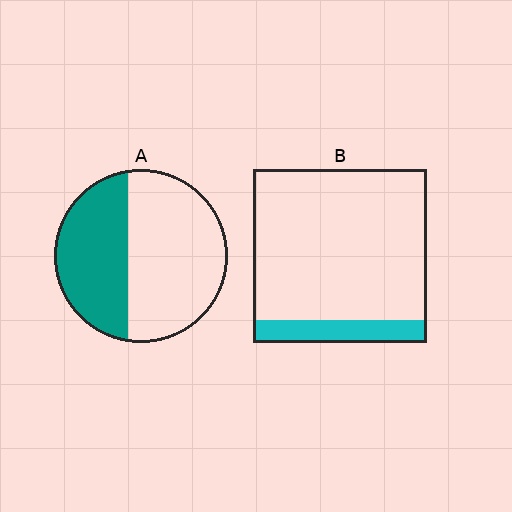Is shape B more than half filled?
No.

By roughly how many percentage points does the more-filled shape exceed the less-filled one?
By roughly 25 percentage points (A over B).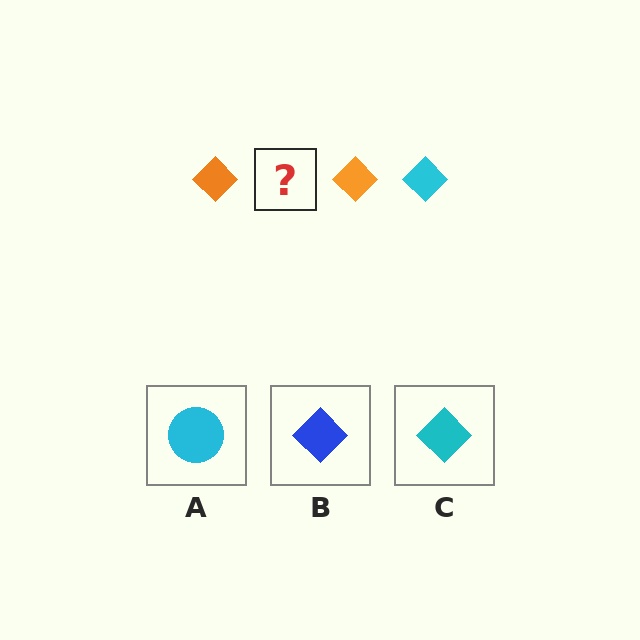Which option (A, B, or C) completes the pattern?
C.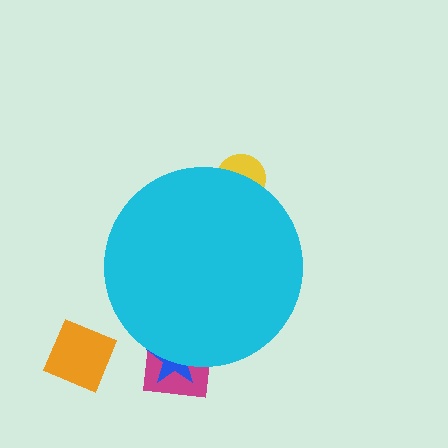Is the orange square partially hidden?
No, the orange square is fully visible.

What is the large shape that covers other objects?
A cyan circle.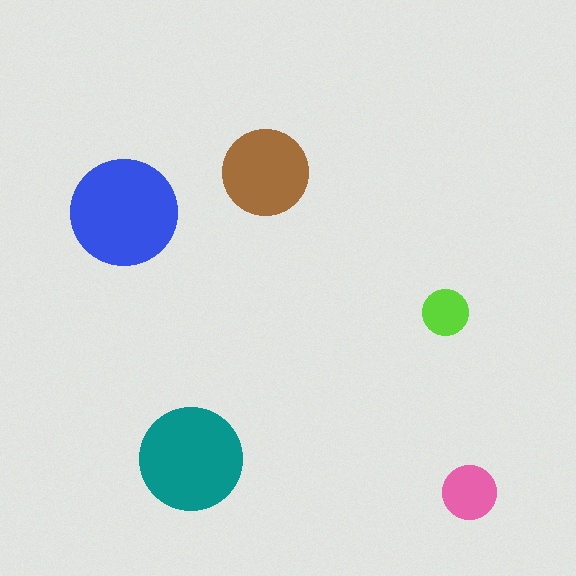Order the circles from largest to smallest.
the blue one, the teal one, the brown one, the pink one, the lime one.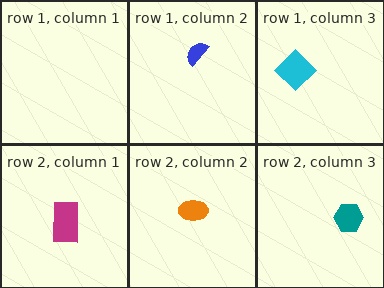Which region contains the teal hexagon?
The row 2, column 3 region.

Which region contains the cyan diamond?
The row 1, column 3 region.